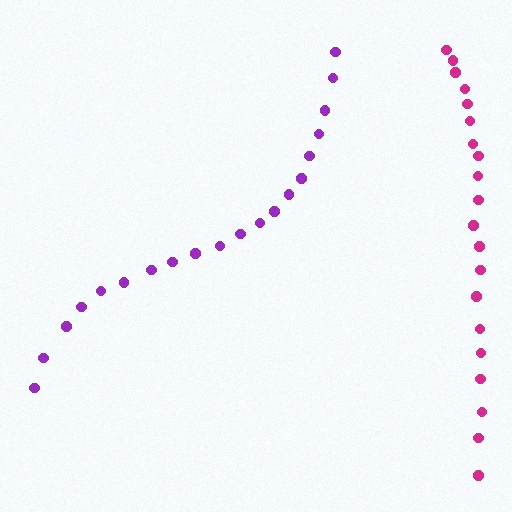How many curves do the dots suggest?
There are 2 distinct paths.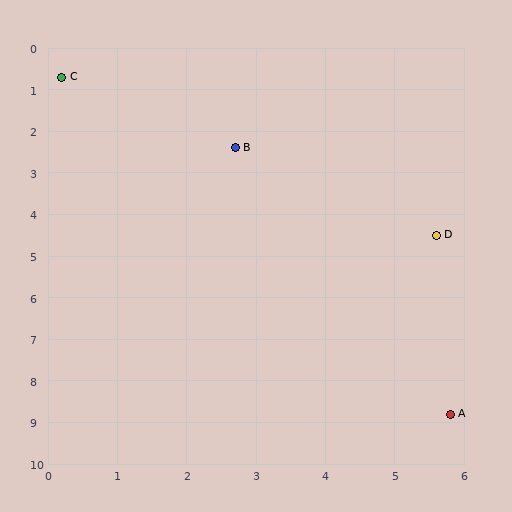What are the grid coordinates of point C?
Point C is at approximately (0.2, 0.7).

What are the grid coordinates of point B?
Point B is at approximately (2.7, 2.4).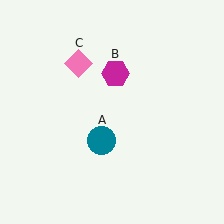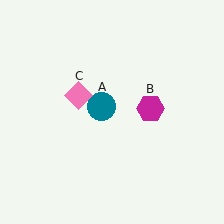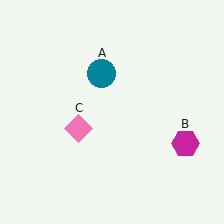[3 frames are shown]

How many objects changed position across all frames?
3 objects changed position: teal circle (object A), magenta hexagon (object B), pink diamond (object C).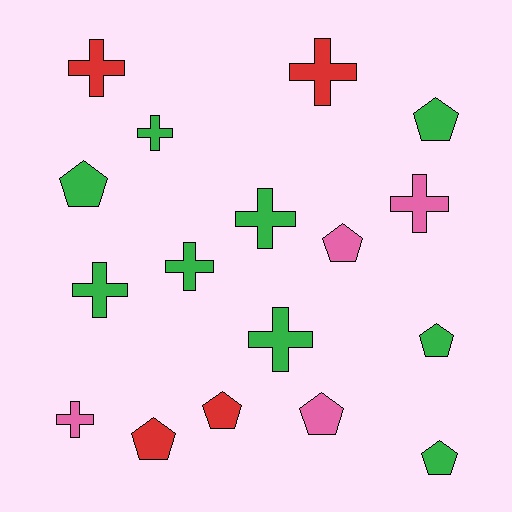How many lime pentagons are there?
There are no lime pentagons.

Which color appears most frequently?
Green, with 9 objects.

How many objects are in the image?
There are 17 objects.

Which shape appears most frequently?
Cross, with 9 objects.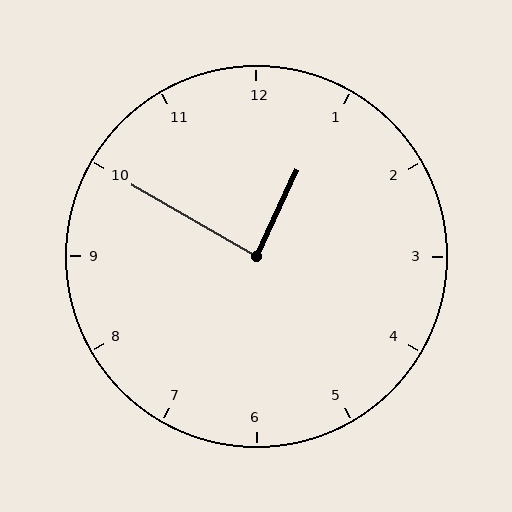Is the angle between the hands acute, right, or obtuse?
It is right.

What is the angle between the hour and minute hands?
Approximately 85 degrees.